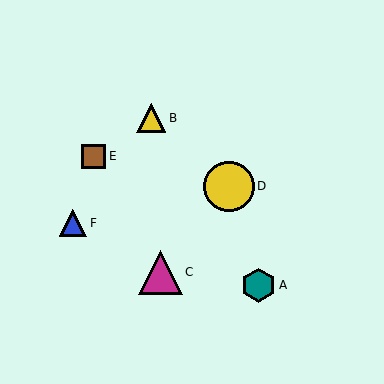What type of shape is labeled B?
Shape B is a yellow triangle.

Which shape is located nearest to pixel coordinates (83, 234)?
The blue triangle (labeled F) at (73, 223) is nearest to that location.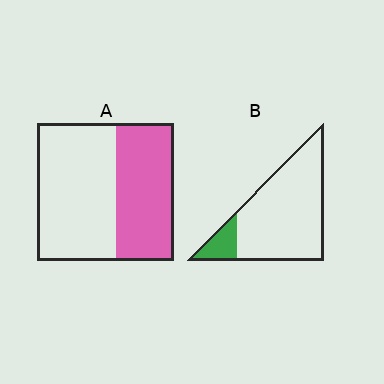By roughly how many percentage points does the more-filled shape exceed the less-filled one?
By roughly 30 percentage points (A over B).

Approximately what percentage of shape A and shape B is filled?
A is approximately 40% and B is approximately 15%.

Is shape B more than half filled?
No.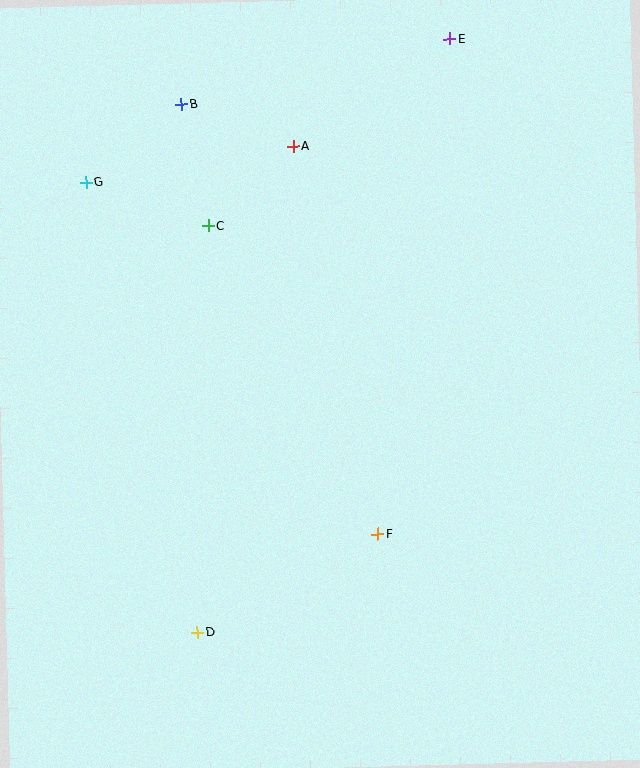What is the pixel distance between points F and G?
The distance between F and G is 457 pixels.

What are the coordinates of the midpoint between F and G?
The midpoint between F and G is at (232, 358).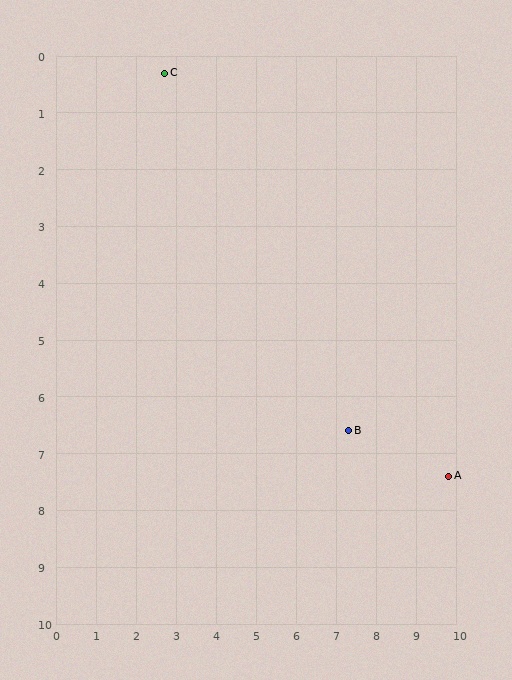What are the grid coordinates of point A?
Point A is at approximately (9.8, 7.4).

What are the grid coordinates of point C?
Point C is at approximately (2.7, 0.3).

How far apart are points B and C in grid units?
Points B and C are about 7.8 grid units apart.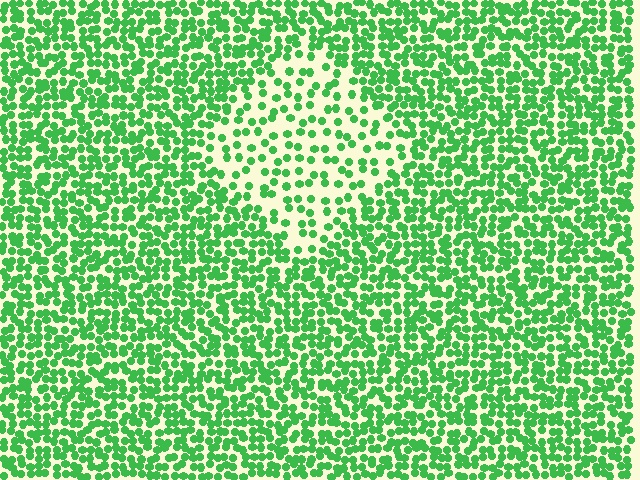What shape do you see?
I see a diamond.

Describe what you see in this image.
The image contains small green elements arranged at two different densities. A diamond-shaped region is visible where the elements are less densely packed than the surrounding area.